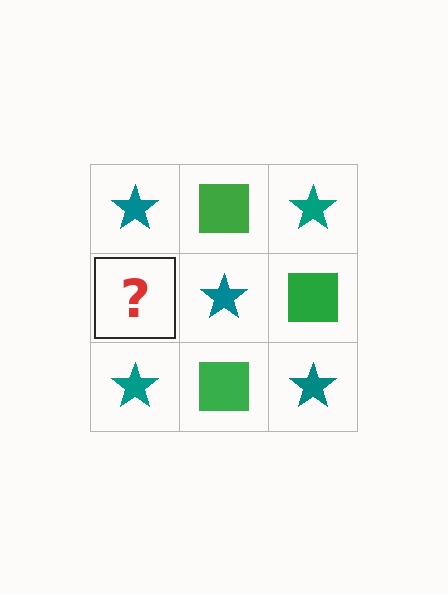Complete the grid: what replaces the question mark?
The question mark should be replaced with a green square.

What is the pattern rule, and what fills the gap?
The rule is that it alternates teal star and green square in a checkerboard pattern. The gap should be filled with a green square.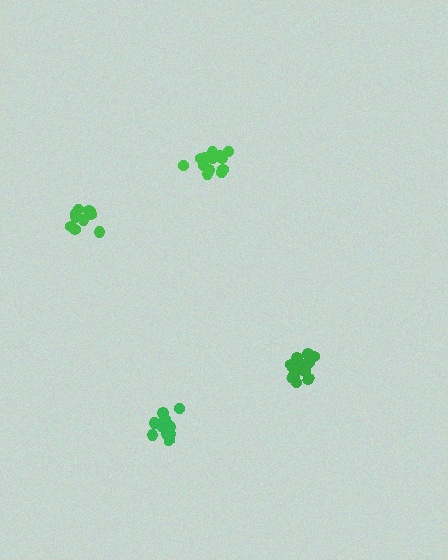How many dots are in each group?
Group 1: 14 dots, Group 2: 13 dots, Group 3: 10 dots, Group 4: 15 dots (52 total).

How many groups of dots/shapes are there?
There are 4 groups.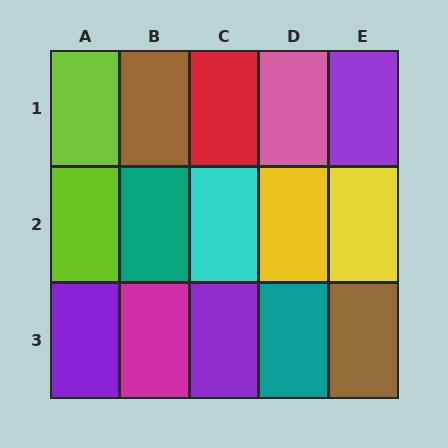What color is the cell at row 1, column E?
Purple.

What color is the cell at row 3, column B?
Magenta.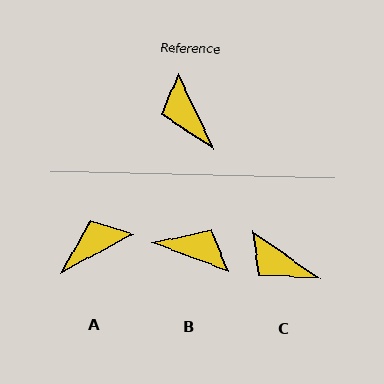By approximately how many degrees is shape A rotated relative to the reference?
Approximately 86 degrees clockwise.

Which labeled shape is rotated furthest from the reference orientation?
B, about 135 degrees away.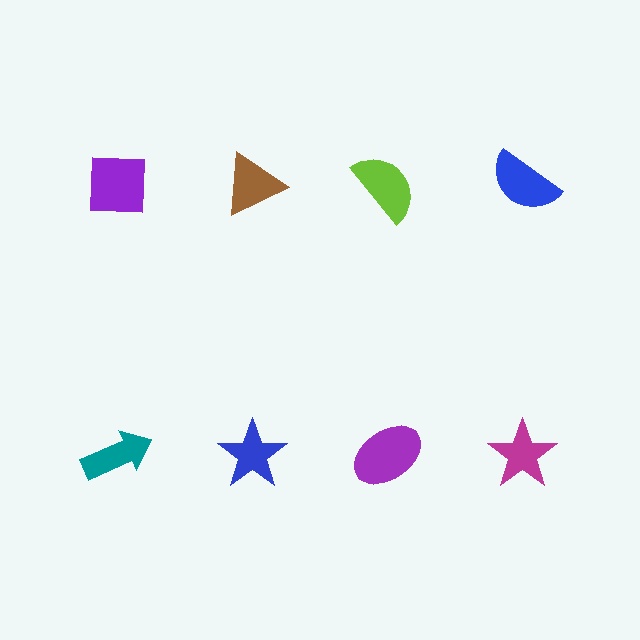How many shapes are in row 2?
4 shapes.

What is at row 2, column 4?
A magenta star.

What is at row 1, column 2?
A brown triangle.